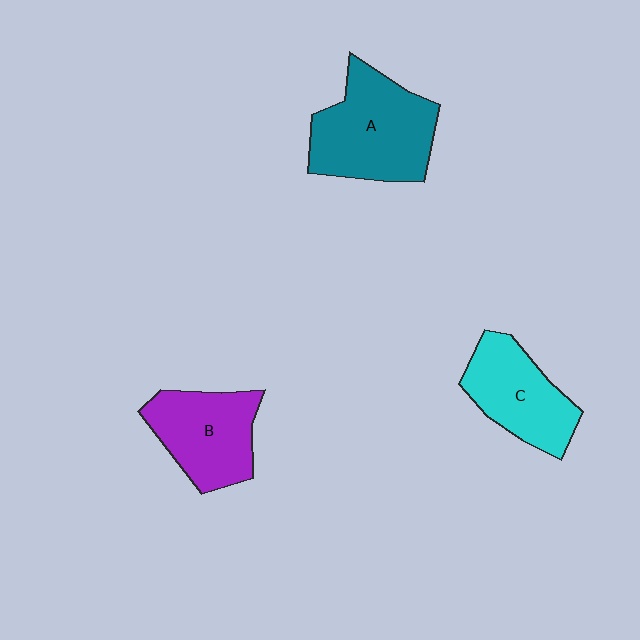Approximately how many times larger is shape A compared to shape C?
Approximately 1.4 times.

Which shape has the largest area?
Shape A (teal).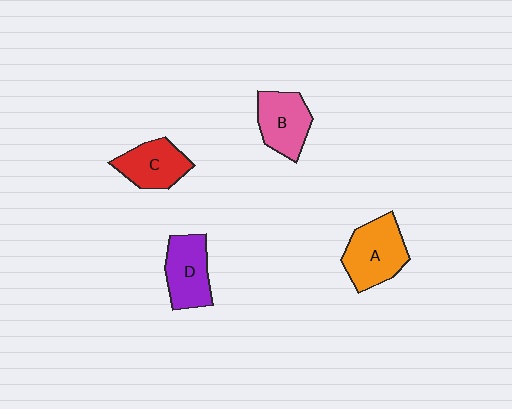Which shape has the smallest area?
Shape C (red).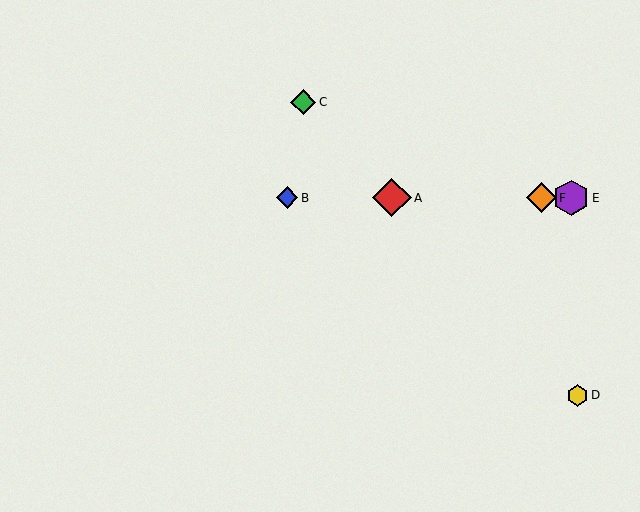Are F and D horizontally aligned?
No, F is at y≈198 and D is at y≈395.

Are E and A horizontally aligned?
Yes, both are at y≈198.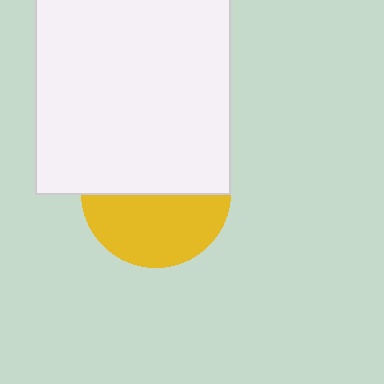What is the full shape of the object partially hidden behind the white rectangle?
The partially hidden object is a yellow circle.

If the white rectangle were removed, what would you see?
You would see the complete yellow circle.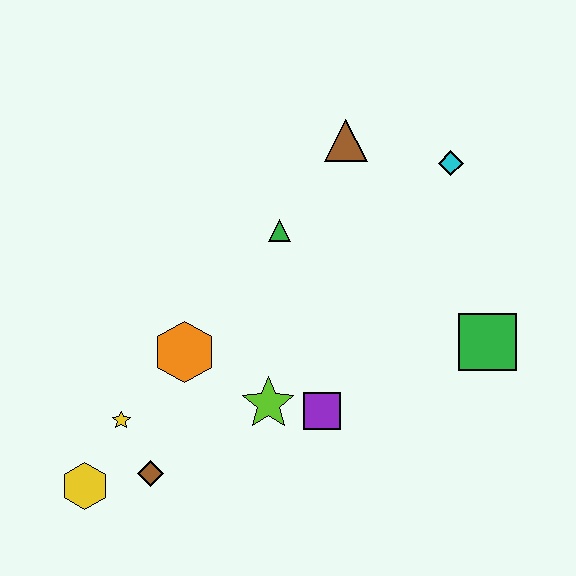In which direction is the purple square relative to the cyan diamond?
The purple square is below the cyan diamond.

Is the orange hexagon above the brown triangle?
No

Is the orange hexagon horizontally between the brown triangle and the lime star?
No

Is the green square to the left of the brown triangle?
No